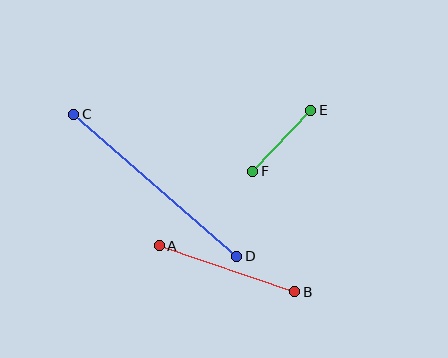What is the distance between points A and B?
The distance is approximately 143 pixels.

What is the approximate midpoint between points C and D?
The midpoint is at approximately (155, 185) pixels.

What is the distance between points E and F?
The distance is approximately 84 pixels.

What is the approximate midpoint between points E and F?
The midpoint is at approximately (282, 141) pixels.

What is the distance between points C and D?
The distance is approximately 216 pixels.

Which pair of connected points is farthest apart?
Points C and D are farthest apart.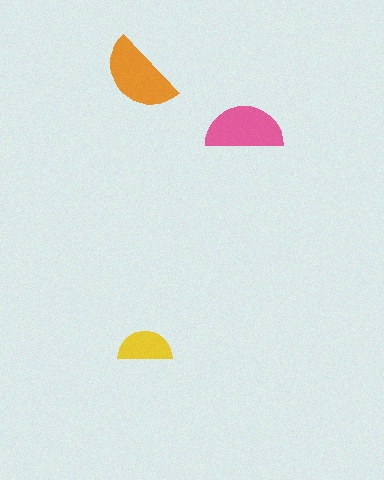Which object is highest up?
The orange semicircle is topmost.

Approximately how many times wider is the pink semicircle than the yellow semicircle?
About 1.5 times wider.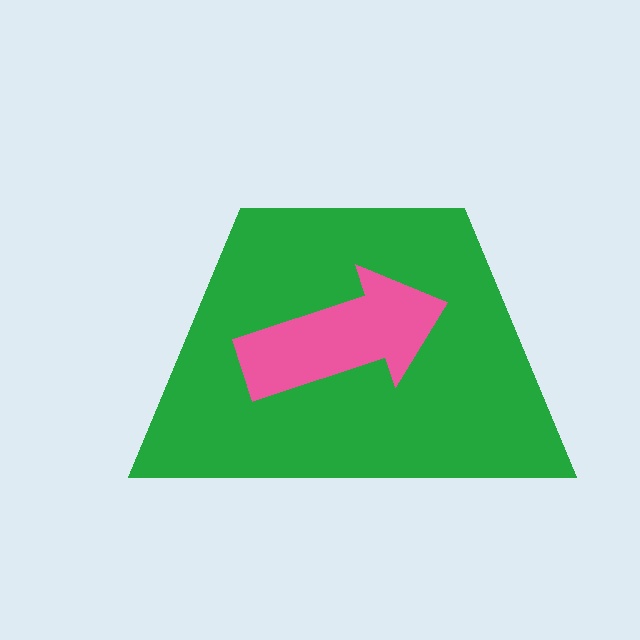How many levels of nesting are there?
2.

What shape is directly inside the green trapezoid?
The pink arrow.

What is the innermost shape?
The pink arrow.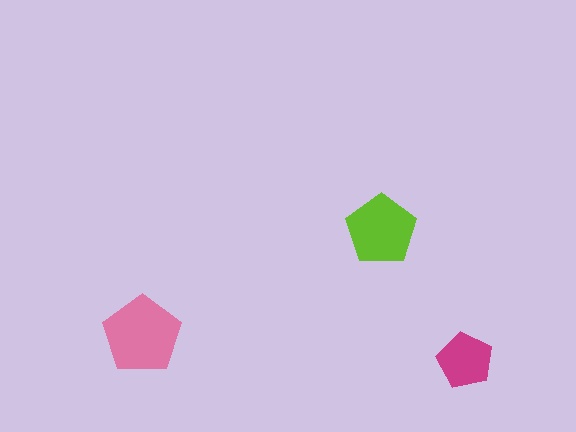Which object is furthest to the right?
The magenta pentagon is rightmost.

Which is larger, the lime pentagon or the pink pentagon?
The pink one.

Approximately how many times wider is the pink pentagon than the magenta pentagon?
About 1.5 times wider.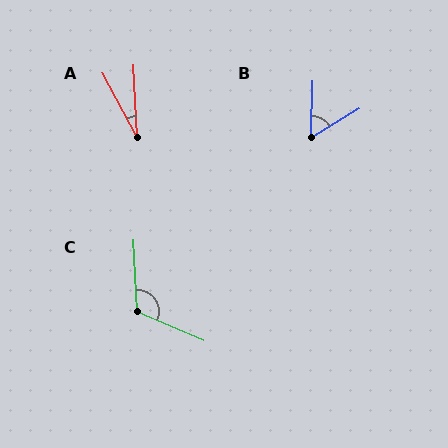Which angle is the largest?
C, at approximately 116 degrees.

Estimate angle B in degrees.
Approximately 58 degrees.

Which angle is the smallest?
A, at approximately 25 degrees.